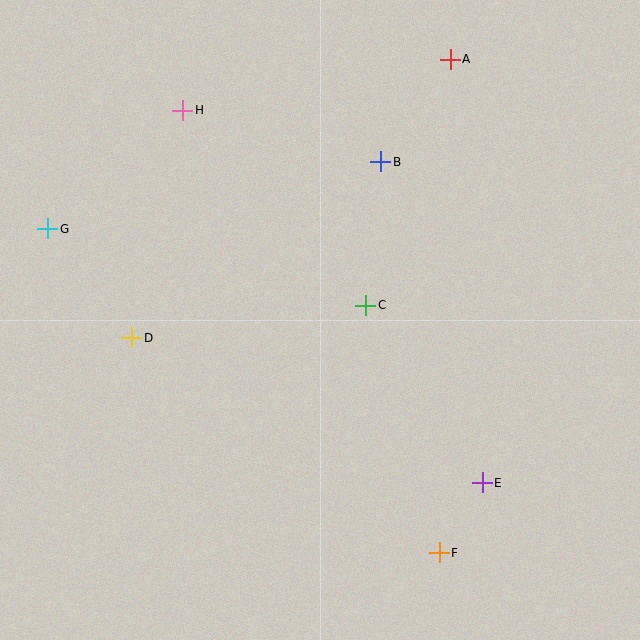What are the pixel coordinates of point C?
Point C is at (366, 305).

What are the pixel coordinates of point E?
Point E is at (482, 483).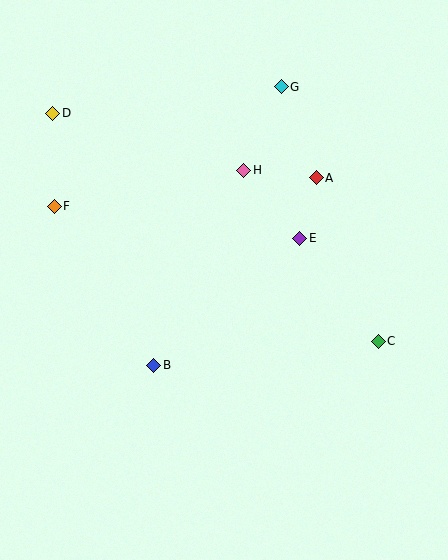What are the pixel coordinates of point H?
Point H is at (244, 170).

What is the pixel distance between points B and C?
The distance between B and C is 225 pixels.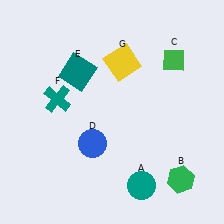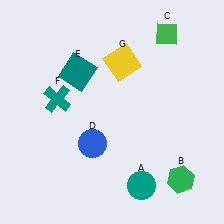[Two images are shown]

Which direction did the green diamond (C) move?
The green diamond (C) moved up.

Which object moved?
The green diamond (C) moved up.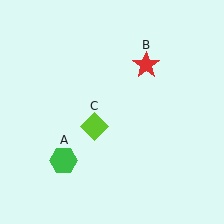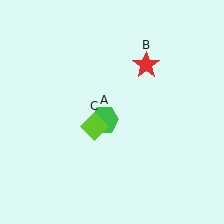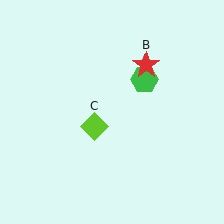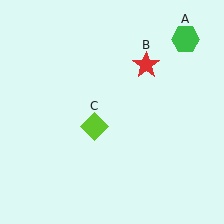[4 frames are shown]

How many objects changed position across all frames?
1 object changed position: green hexagon (object A).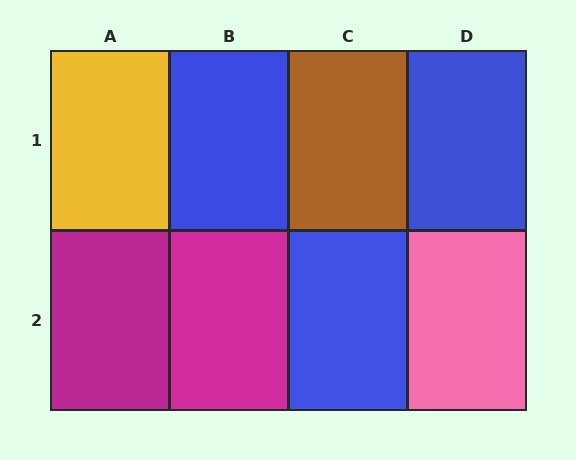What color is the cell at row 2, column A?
Magenta.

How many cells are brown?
1 cell is brown.